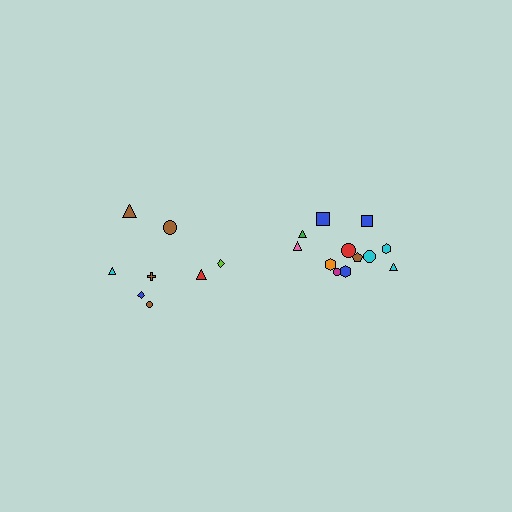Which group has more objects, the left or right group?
The right group.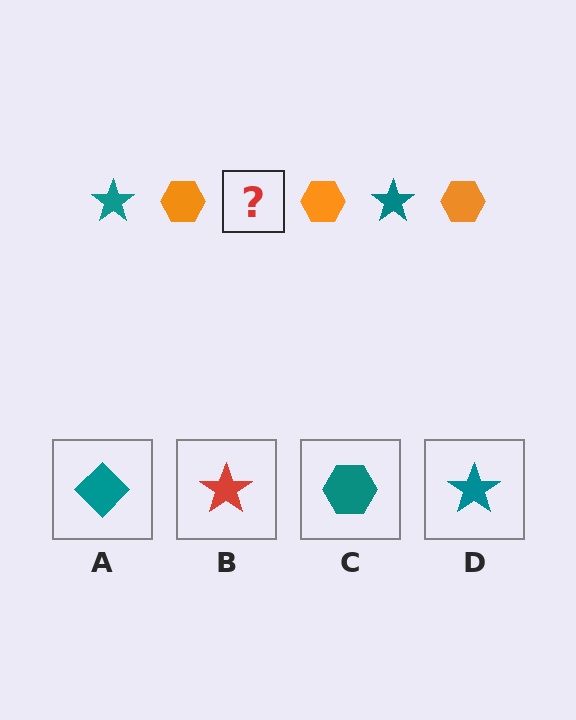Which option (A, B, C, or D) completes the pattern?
D.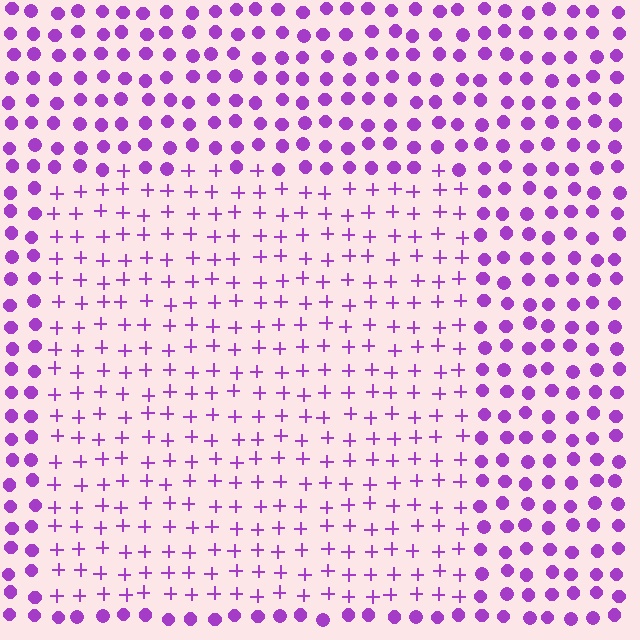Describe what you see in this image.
The image is filled with small purple elements arranged in a uniform grid. A rectangle-shaped region contains plus signs, while the surrounding area contains circles. The boundary is defined purely by the change in element shape.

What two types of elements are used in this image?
The image uses plus signs inside the rectangle region and circles outside it.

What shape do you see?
I see a rectangle.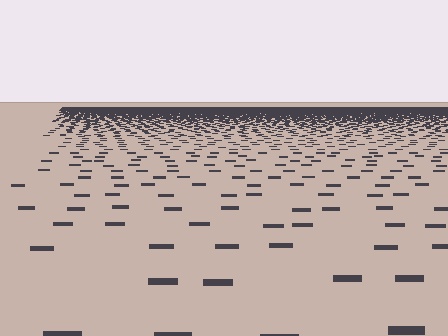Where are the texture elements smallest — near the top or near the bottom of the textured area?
Near the top.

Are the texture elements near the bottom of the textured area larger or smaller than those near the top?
Larger. Near the bottom, elements are closer to the viewer and appear at a bigger on-screen size.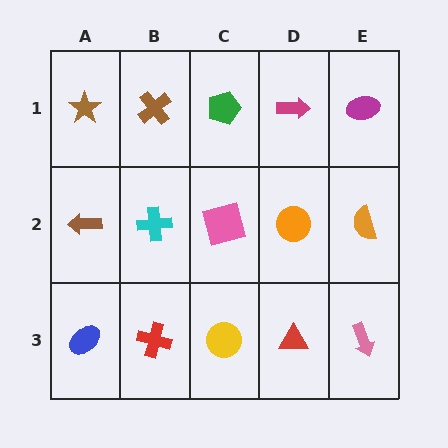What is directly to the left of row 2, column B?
A brown arrow.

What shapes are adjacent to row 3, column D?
An orange circle (row 2, column D), a yellow circle (row 3, column C), a pink arrow (row 3, column E).